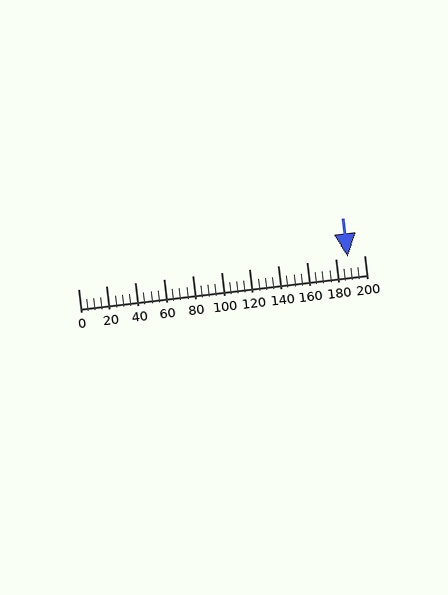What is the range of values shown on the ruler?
The ruler shows values from 0 to 200.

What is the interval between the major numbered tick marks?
The major tick marks are spaced 20 units apart.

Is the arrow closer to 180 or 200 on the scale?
The arrow is closer to 180.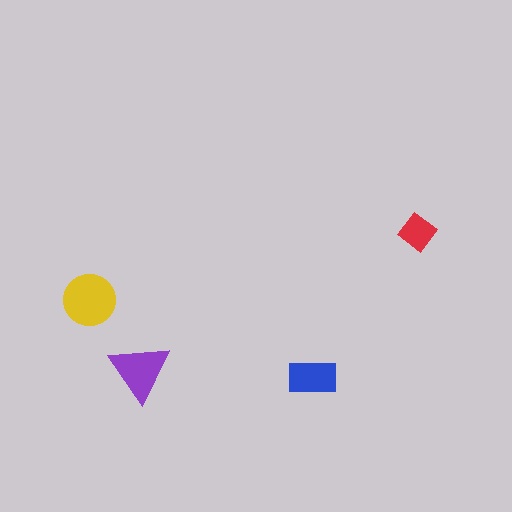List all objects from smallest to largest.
The red diamond, the blue rectangle, the purple triangle, the yellow circle.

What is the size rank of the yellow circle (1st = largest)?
1st.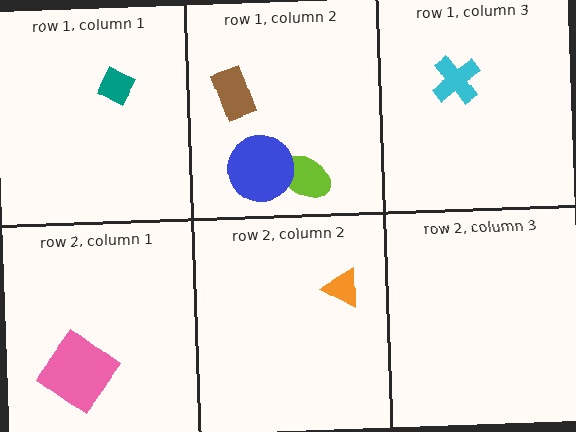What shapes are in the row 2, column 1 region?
The pink diamond.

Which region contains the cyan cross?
The row 1, column 3 region.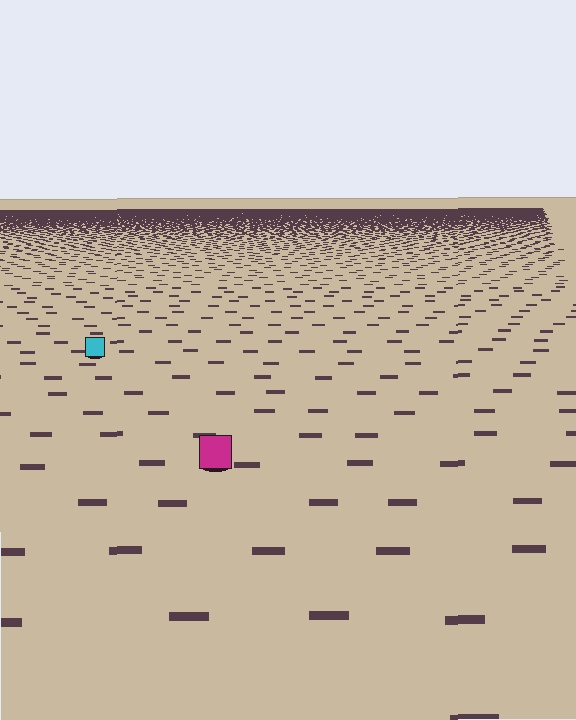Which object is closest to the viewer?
The magenta square is closest. The texture marks near it are larger and more spread out.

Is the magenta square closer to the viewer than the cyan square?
Yes. The magenta square is closer — you can tell from the texture gradient: the ground texture is coarser near it.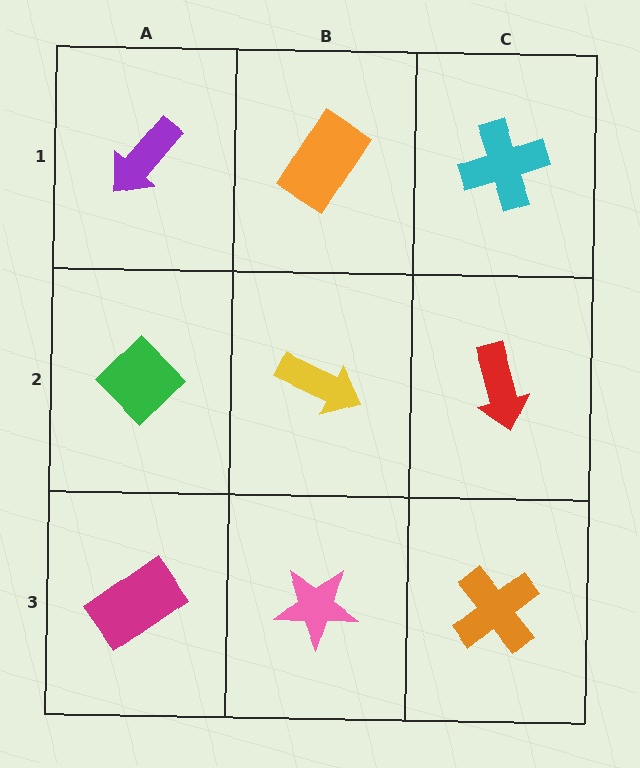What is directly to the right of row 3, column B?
An orange cross.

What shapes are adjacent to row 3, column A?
A green diamond (row 2, column A), a pink star (row 3, column B).